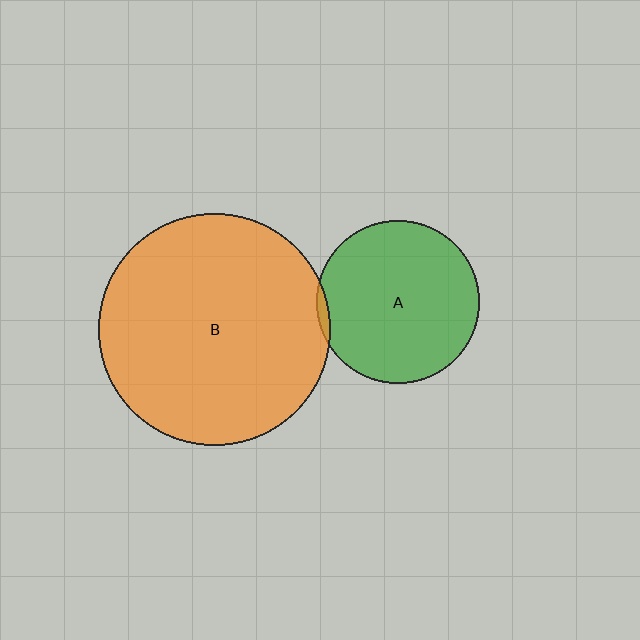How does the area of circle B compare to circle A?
Approximately 2.0 times.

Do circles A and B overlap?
Yes.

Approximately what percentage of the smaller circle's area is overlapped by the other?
Approximately 5%.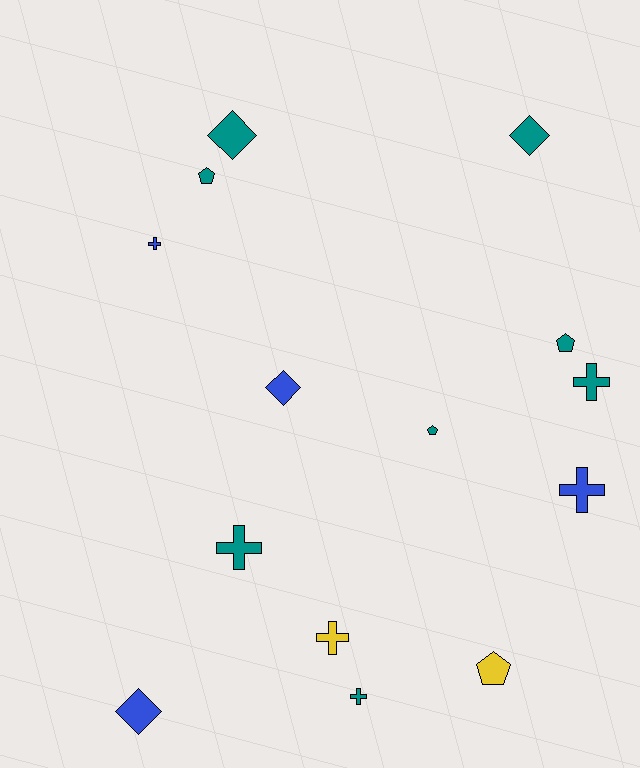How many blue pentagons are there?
There are no blue pentagons.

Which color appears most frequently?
Teal, with 8 objects.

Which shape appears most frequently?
Cross, with 6 objects.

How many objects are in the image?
There are 14 objects.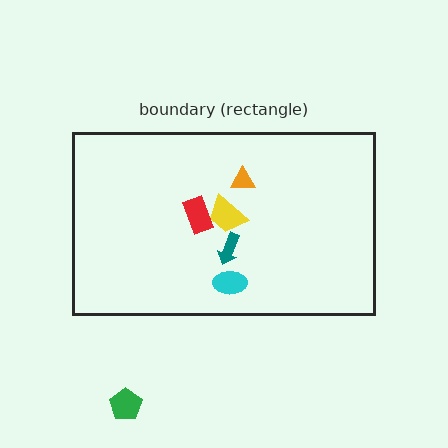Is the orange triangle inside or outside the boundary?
Inside.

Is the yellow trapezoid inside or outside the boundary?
Inside.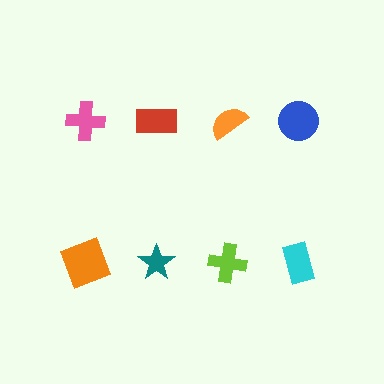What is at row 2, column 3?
A lime cross.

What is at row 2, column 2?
A teal star.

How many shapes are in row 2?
4 shapes.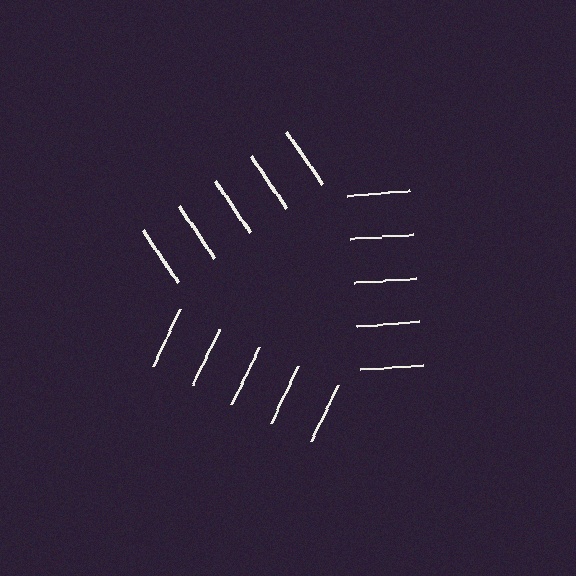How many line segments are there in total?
15 — 5 along each of the 3 edges.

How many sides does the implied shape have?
3 sides — the line-ends trace a triangle.